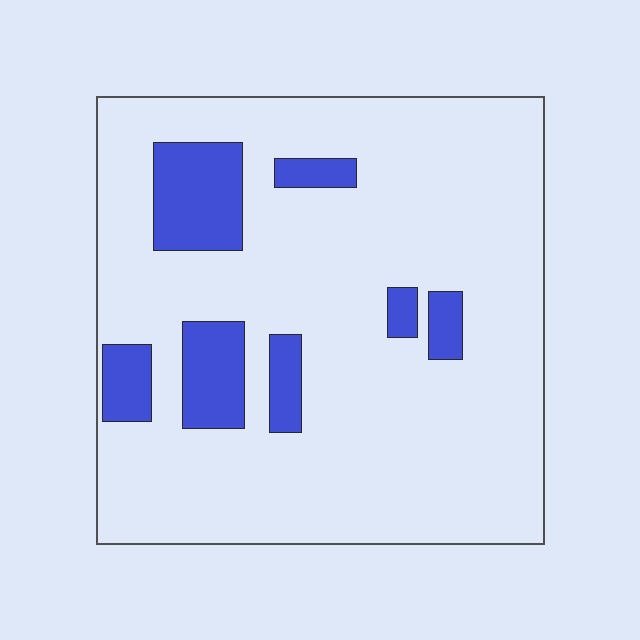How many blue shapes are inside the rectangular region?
7.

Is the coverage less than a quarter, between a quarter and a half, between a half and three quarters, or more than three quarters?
Less than a quarter.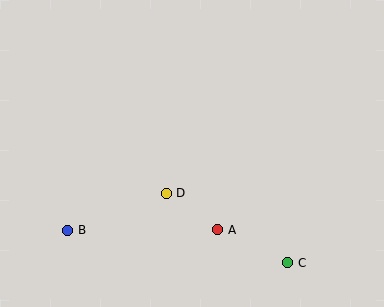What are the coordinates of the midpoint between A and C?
The midpoint between A and C is at (253, 246).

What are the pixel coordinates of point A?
Point A is at (218, 230).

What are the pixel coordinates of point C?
Point C is at (288, 263).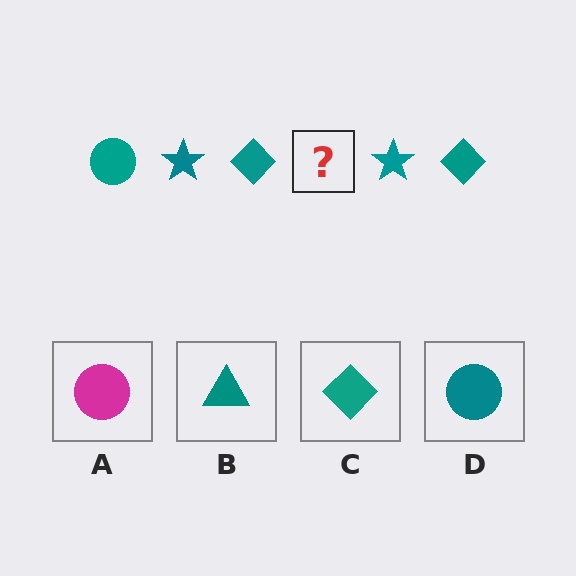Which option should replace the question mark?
Option D.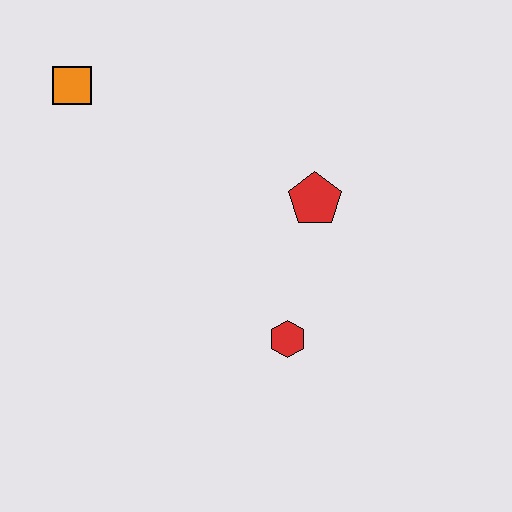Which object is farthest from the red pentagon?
The orange square is farthest from the red pentagon.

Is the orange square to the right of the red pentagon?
No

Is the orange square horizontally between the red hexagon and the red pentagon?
No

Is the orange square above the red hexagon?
Yes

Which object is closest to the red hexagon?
The red pentagon is closest to the red hexagon.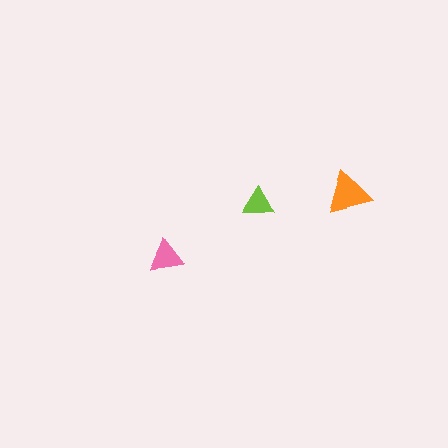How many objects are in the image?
There are 3 objects in the image.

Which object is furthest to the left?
The pink triangle is leftmost.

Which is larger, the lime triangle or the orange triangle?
The orange one.